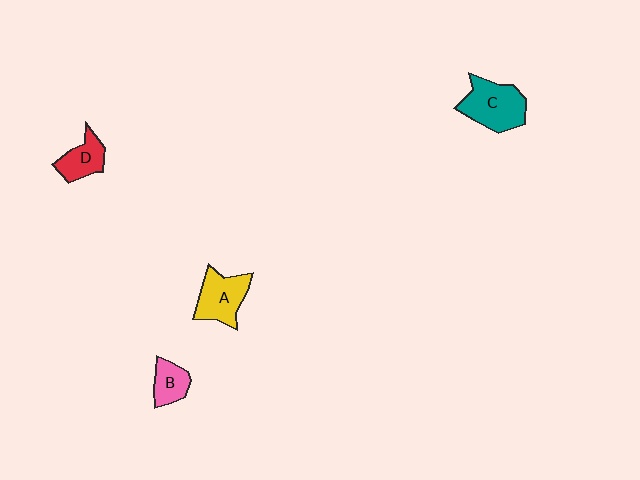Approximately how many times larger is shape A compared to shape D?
Approximately 1.4 times.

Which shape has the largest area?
Shape C (teal).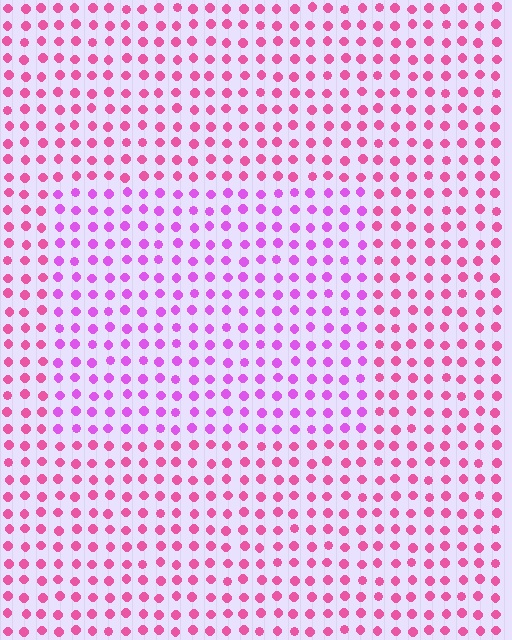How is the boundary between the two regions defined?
The boundary is defined purely by a slight shift in hue (about 34 degrees). Spacing, size, and orientation are identical on both sides.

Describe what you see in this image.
The image is filled with small pink elements in a uniform arrangement. A rectangle-shaped region is visible where the elements are tinted to a slightly different hue, forming a subtle color boundary.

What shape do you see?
I see a rectangle.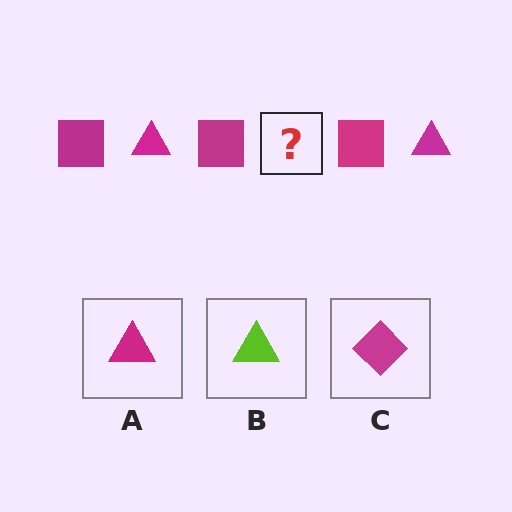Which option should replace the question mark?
Option A.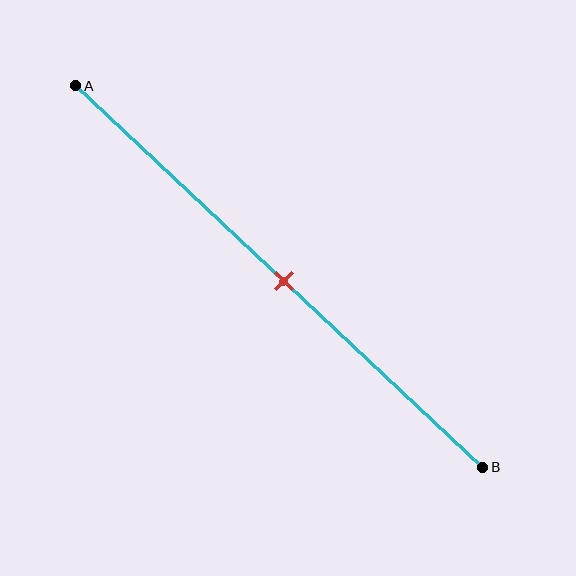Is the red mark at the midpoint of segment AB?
Yes, the mark is approximately at the midpoint.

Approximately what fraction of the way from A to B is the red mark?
The red mark is approximately 50% of the way from A to B.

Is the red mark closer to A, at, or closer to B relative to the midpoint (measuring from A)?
The red mark is approximately at the midpoint of segment AB.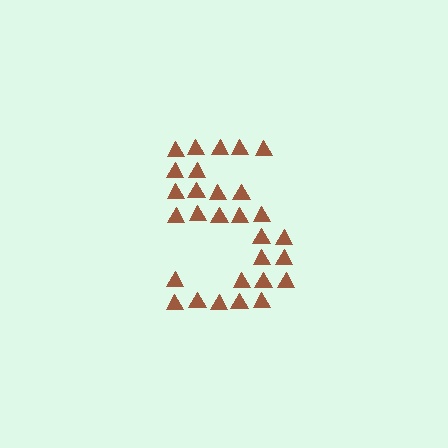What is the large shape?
The large shape is the digit 5.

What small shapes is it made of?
It is made of small triangles.